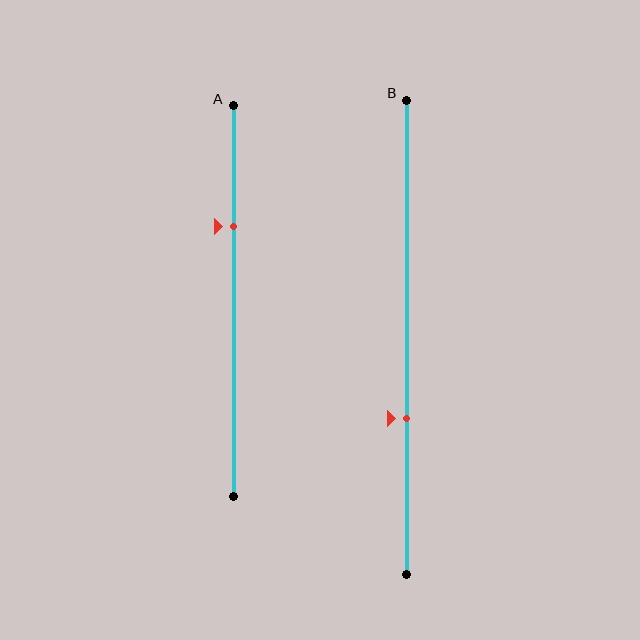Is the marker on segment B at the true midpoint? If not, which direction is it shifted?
No, the marker on segment B is shifted downward by about 17% of the segment length.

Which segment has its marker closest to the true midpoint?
Segment B has its marker closest to the true midpoint.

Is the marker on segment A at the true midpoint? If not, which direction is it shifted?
No, the marker on segment A is shifted upward by about 19% of the segment length.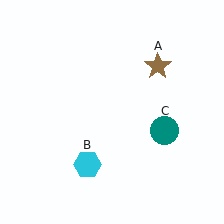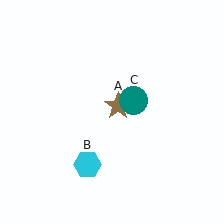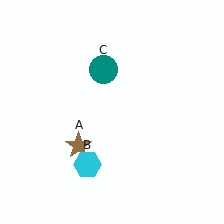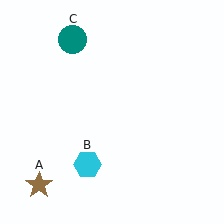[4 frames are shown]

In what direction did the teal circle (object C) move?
The teal circle (object C) moved up and to the left.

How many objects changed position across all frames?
2 objects changed position: brown star (object A), teal circle (object C).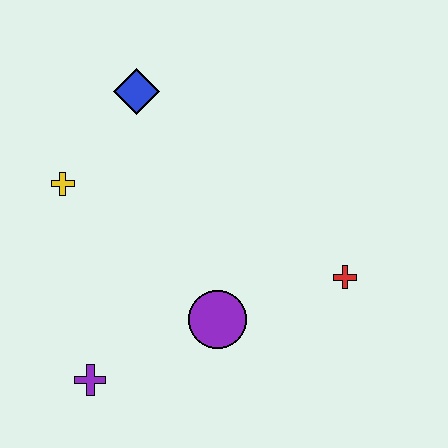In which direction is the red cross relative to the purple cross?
The red cross is to the right of the purple cross.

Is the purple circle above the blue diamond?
No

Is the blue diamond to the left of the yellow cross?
No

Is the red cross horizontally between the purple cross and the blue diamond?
No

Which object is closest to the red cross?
The purple circle is closest to the red cross.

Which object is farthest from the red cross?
The yellow cross is farthest from the red cross.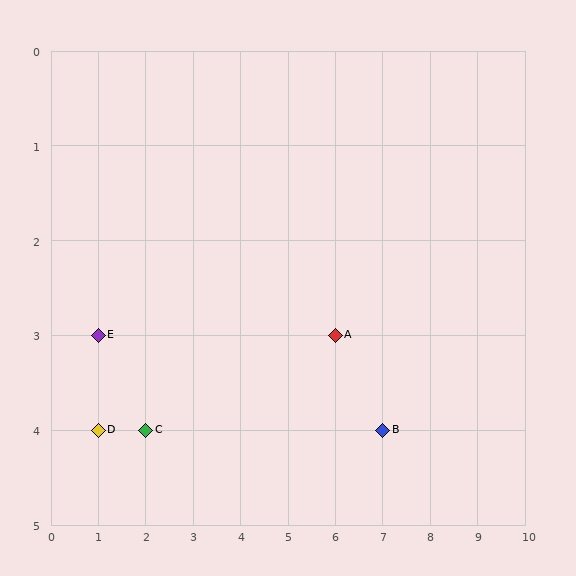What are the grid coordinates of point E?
Point E is at grid coordinates (1, 3).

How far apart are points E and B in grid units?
Points E and B are 6 columns and 1 row apart (about 6.1 grid units diagonally).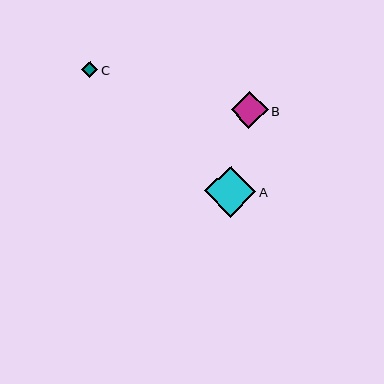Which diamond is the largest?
Diamond A is the largest with a size of approximately 51 pixels.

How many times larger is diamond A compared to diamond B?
Diamond A is approximately 1.4 times the size of diamond B.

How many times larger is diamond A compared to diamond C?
Diamond A is approximately 3.2 times the size of diamond C.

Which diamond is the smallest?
Diamond C is the smallest with a size of approximately 16 pixels.